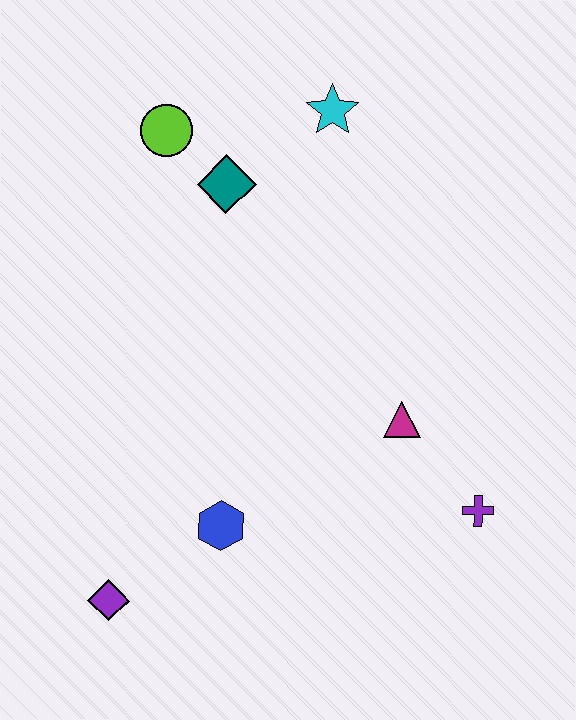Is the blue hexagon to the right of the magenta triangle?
No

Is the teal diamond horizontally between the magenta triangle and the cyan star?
No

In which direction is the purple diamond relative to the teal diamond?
The purple diamond is below the teal diamond.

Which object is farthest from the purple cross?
The lime circle is farthest from the purple cross.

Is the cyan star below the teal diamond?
No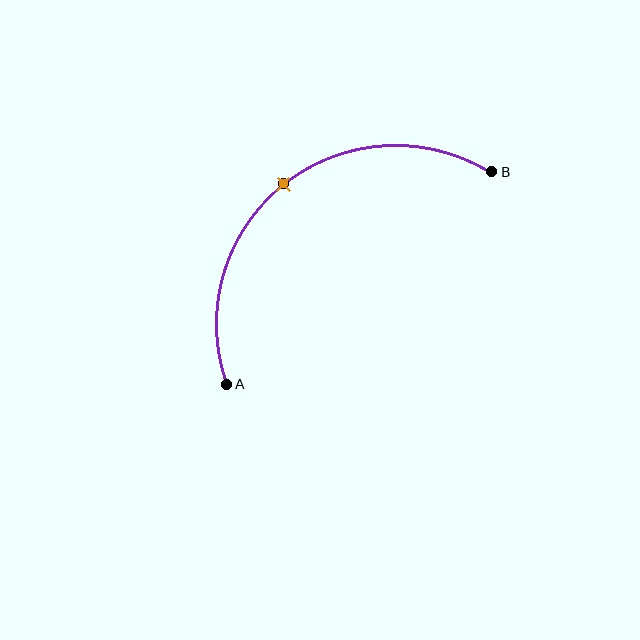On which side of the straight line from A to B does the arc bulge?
The arc bulges above and to the left of the straight line connecting A and B.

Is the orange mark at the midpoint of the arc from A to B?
Yes. The orange mark lies on the arc at equal arc-length from both A and B — it is the arc midpoint.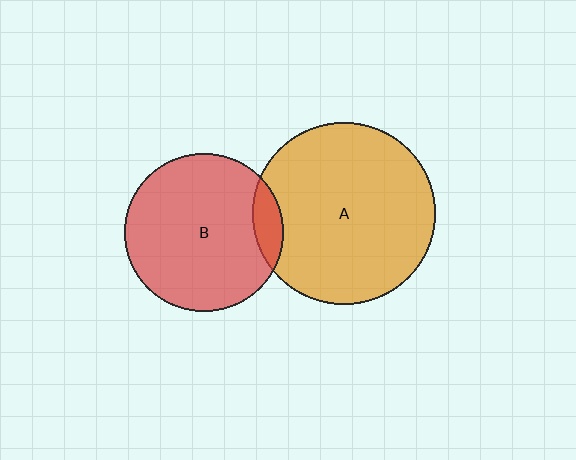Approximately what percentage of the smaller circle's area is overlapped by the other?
Approximately 10%.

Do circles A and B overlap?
Yes.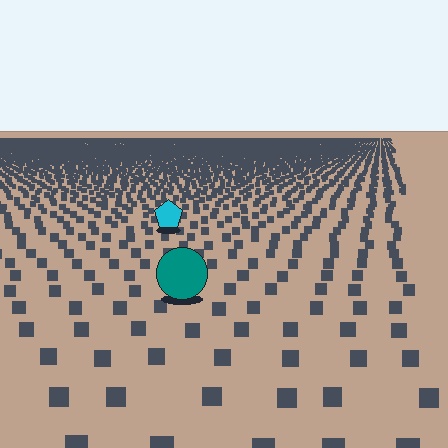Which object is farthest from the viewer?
The cyan pentagon is farthest from the viewer. It appears smaller and the ground texture around it is denser.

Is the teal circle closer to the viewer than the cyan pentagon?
Yes. The teal circle is closer — you can tell from the texture gradient: the ground texture is coarser near it.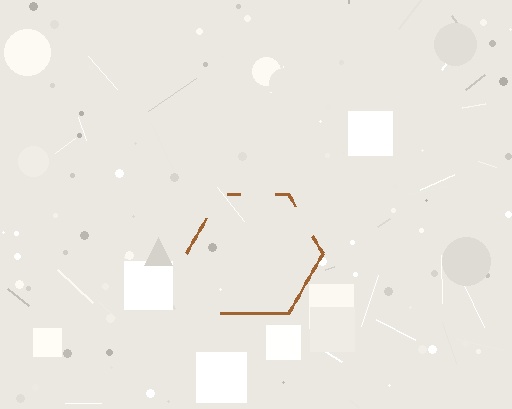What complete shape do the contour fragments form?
The contour fragments form a hexagon.